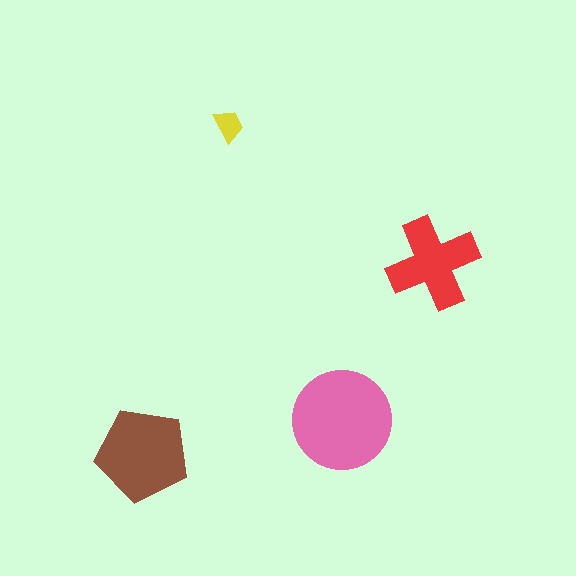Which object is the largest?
The pink circle.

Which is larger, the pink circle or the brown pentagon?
The pink circle.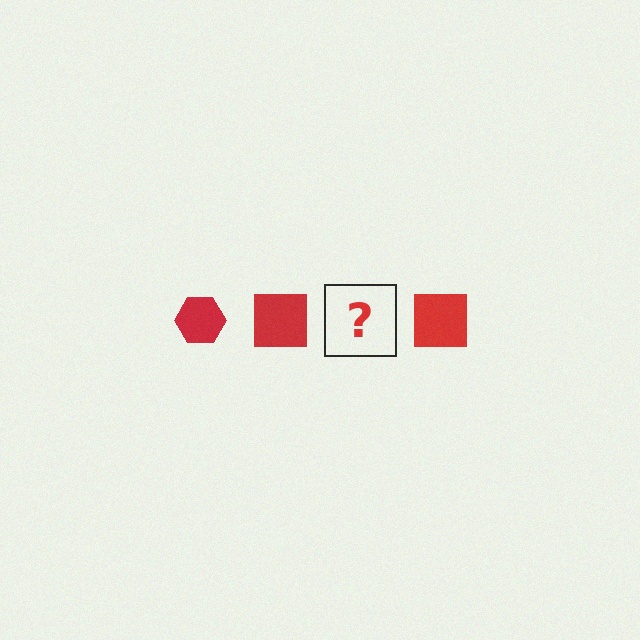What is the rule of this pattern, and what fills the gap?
The rule is that the pattern cycles through hexagon, square shapes in red. The gap should be filled with a red hexagon.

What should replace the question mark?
The question mark should be replaced with a red hexagon.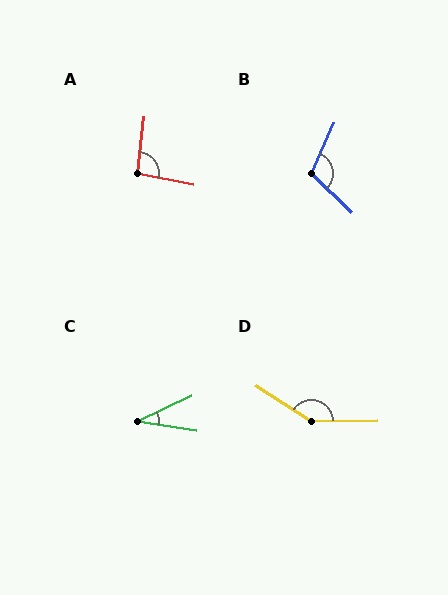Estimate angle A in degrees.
Approximately 94 degrees.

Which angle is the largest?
D, at approximately 147 degrees.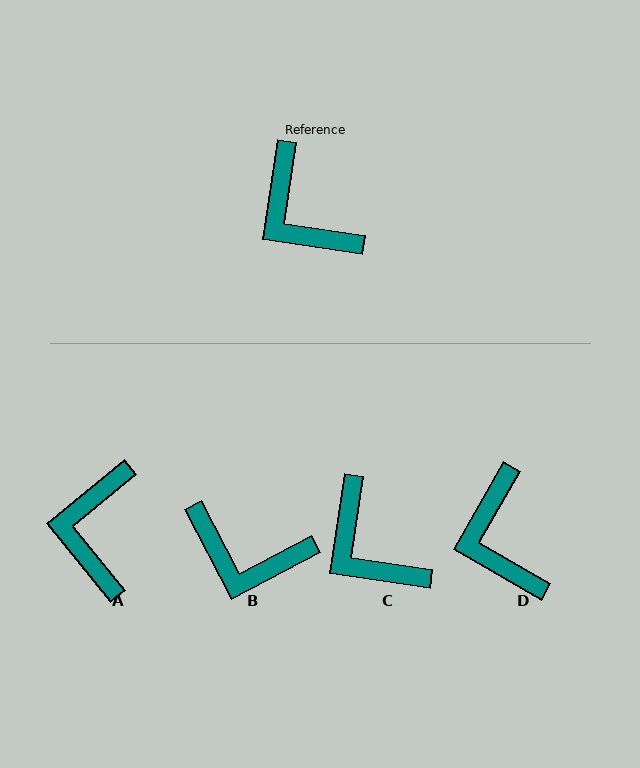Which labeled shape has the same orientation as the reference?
C.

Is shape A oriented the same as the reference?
No, it is off by about 42 degrees.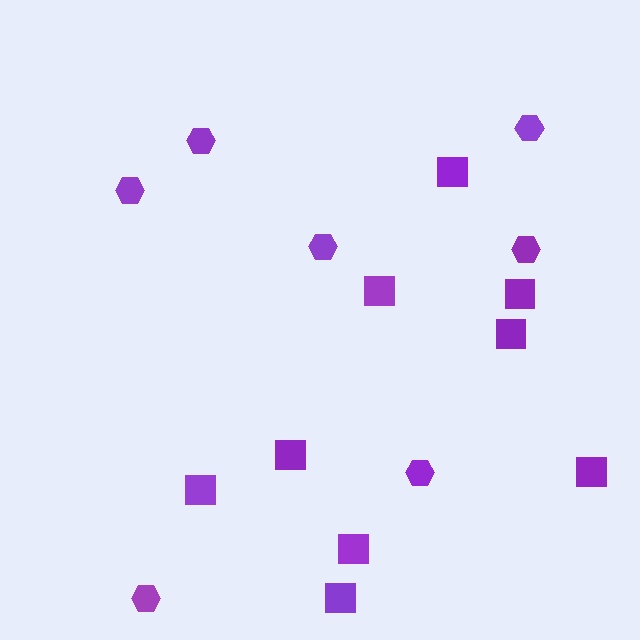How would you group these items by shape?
There are 2 groups: one group of hexagons (7) and one group of squares (9).